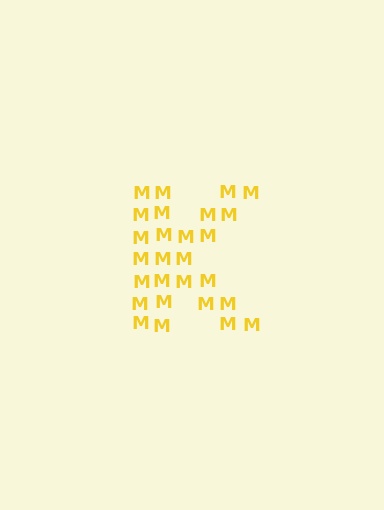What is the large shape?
The large shape is the letter K.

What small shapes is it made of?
It is made of small letter M's.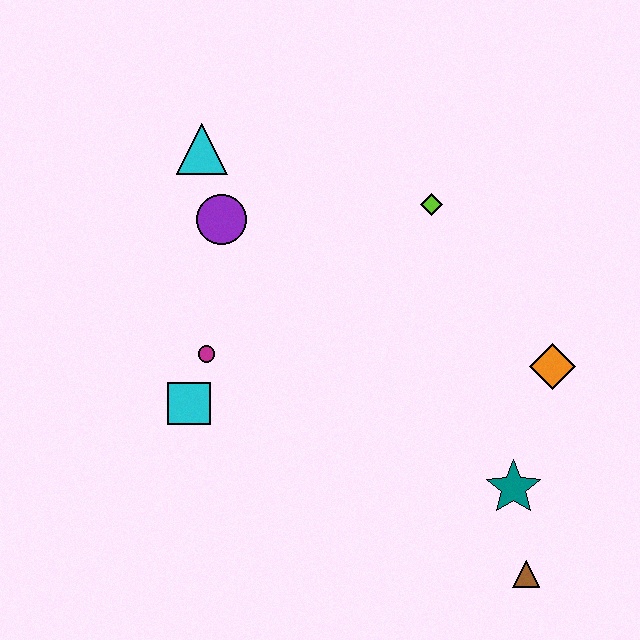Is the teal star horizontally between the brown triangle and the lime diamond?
Yes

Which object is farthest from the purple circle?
The brown triangle is farthest from the purple circle.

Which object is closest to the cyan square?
The magenta circle is closest to the cyan square.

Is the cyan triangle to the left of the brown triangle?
Yes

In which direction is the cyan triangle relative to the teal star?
The cyan triangle is above the teal star.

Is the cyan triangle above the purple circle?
Yes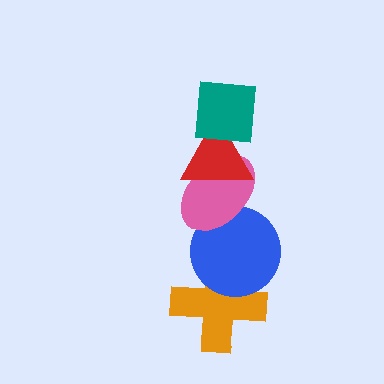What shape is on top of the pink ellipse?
The red triangle is on top of the pink ellipse.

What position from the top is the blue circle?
The blue circle is 4th from the top.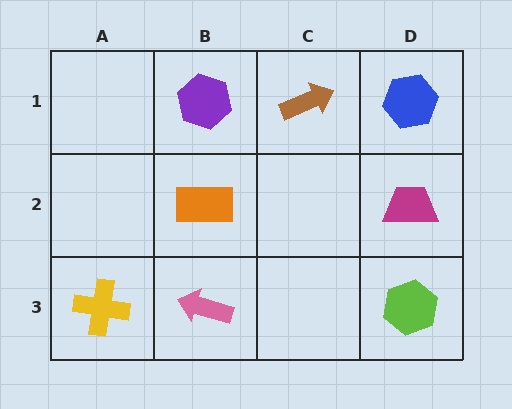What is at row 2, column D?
A magenta trapezoid.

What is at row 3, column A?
A yellow cross.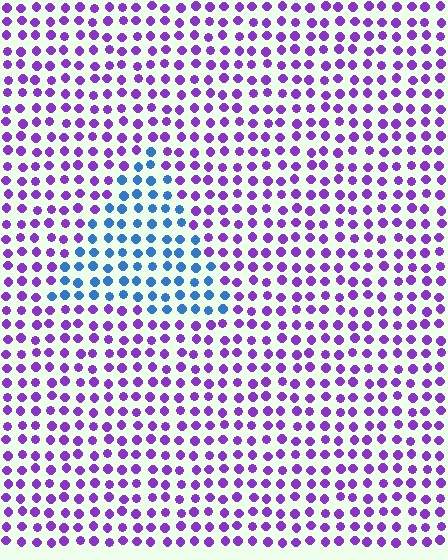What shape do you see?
I see a triangle.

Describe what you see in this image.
The image is filled with small purple elements in a uniform arrangement. A triangle-shaped region is visible where the elements are tinted to a slightly different hue, forming a subtle color boundary.